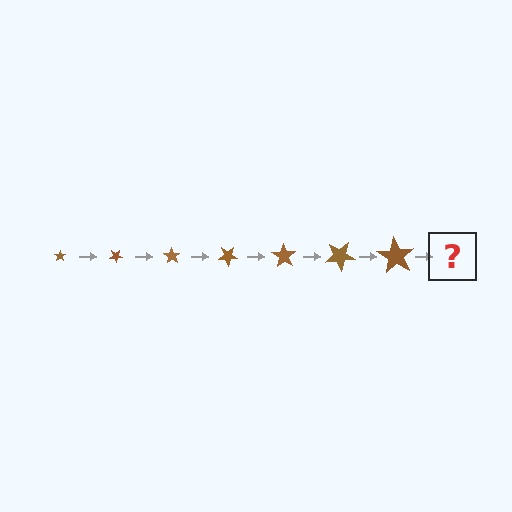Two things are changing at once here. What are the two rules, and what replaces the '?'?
The two rules are that the star grows larger each step and it rotates 35 degrees each step. The '?' should be a star, larger than the previous one and rotated 245 degrees from the start.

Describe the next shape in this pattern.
It should be a star, larger than the previous one and rotated 245 degrees from the start.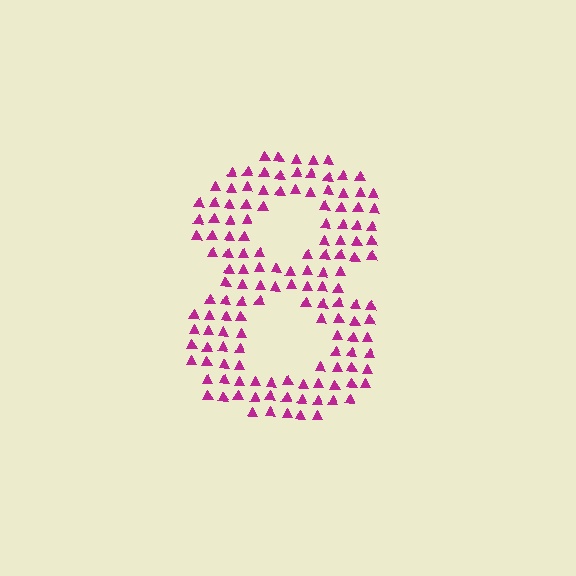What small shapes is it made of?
It is made of small triangles.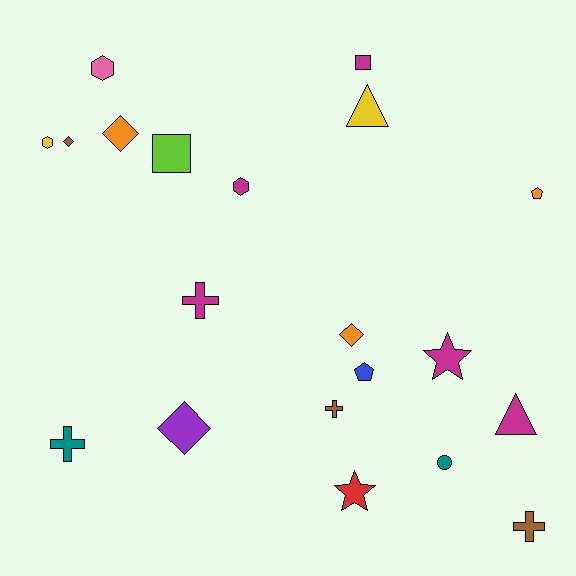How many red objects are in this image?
There is 1 red object.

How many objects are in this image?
There are 20 objects.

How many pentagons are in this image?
There are 2 pentagons.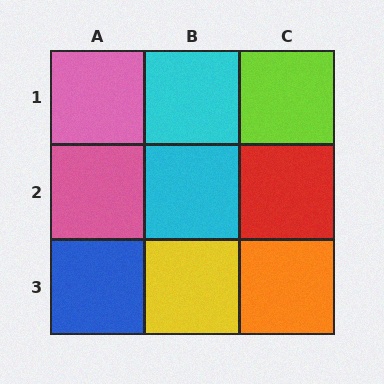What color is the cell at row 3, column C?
Orange.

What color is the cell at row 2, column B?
Cyan.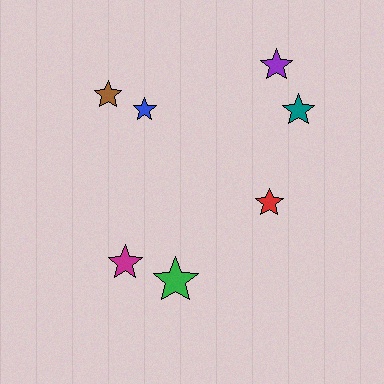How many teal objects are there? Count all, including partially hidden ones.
There is 1 teal object.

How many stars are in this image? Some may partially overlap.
There are 7 stars.